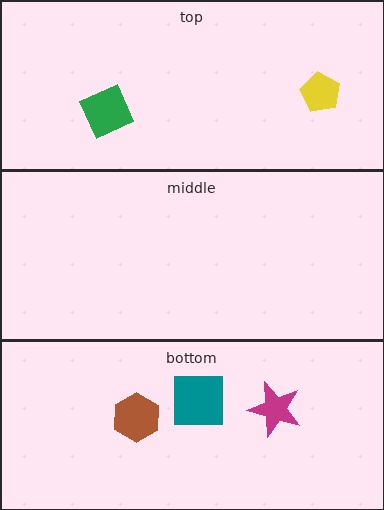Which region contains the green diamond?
The top region.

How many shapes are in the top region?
2.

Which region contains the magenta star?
The bottom region.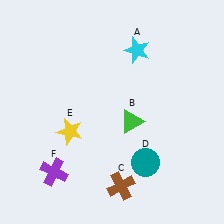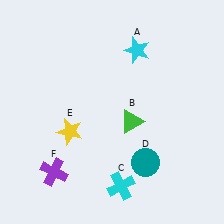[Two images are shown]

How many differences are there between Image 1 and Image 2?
There is 1 difference between the two images.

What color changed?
The cross (C) changed from brown in Image 1 to cyan in Image 2.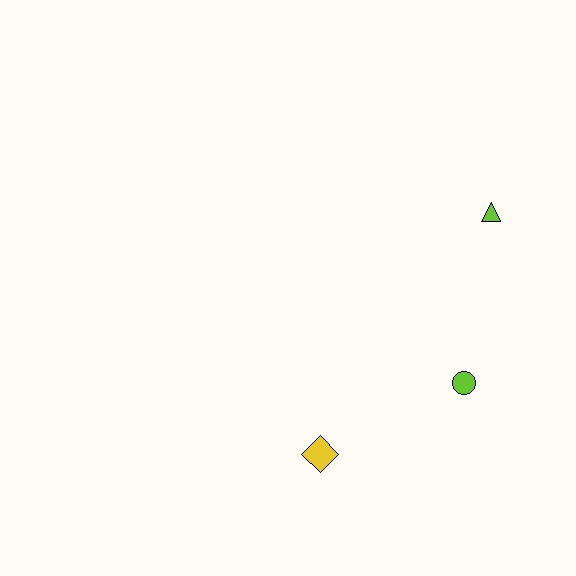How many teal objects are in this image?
There are no teal objects.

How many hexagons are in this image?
There are no hexagons.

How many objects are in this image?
There are 3 objects.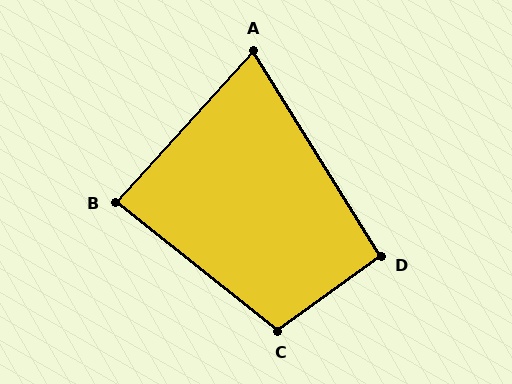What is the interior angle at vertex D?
Approximately 94 degrees (approximately right).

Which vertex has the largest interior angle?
C, at approximately 106 degrees.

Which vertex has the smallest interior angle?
A, at approximately 74 degrees.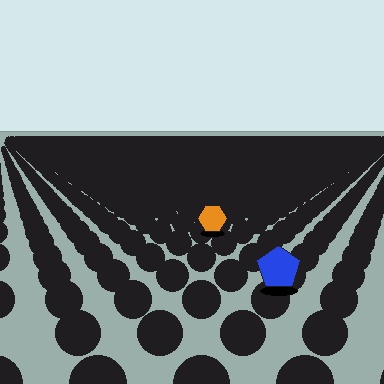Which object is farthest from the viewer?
The orange hexagon is farthest from the viewer. It appears smaller and the ground texture around it is denser.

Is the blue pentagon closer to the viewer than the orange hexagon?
Yes. The blue pentagon is closer — you can tell from the texture gradient: the ground texture is coarser near it.